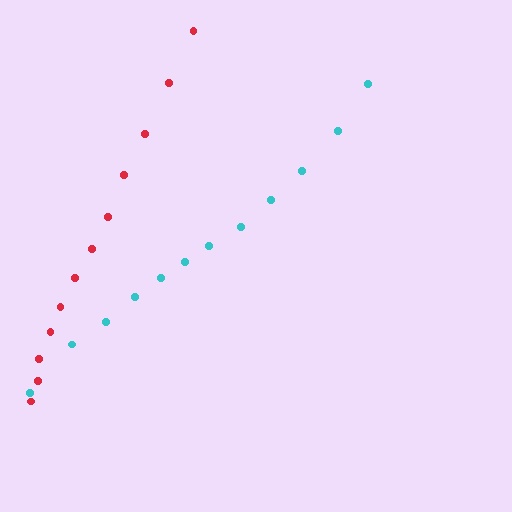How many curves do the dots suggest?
There are 2 distinct paths.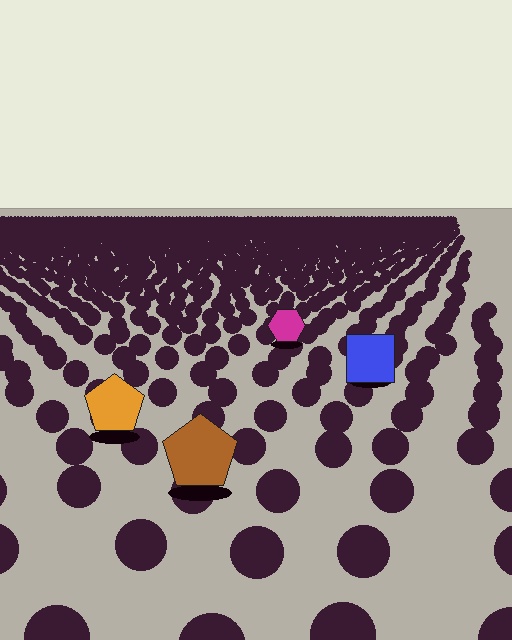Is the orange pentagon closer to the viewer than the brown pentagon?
No. The brown pentagon is closer — you can tell from the texture gradient: the ground texture is coarser near it.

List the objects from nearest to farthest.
From nearest to farthest: the brown pentagon, the orange pentagon, the blue square, the magenta hexagon.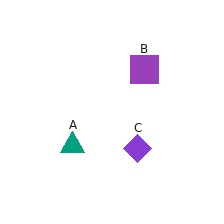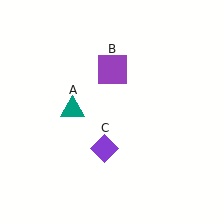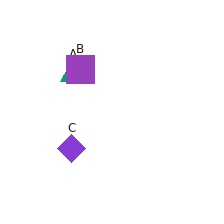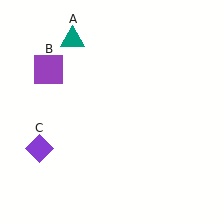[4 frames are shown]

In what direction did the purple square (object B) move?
The purple square (object B) moved left.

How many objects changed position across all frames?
3 objects changed position: teal triangle (object A), purple square (object B), purple diamond (object C).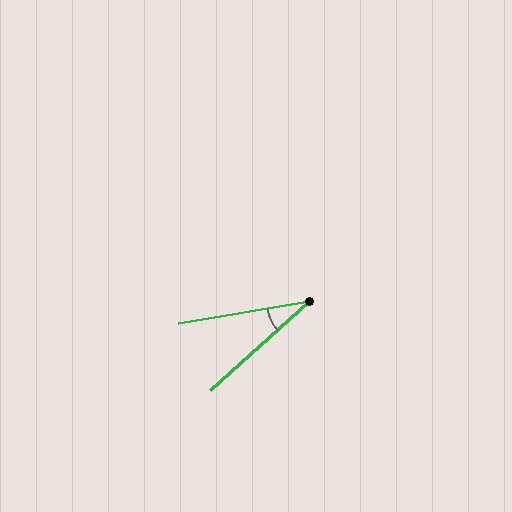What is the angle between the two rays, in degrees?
Approximately 32 degrees.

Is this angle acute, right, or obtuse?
It is acute.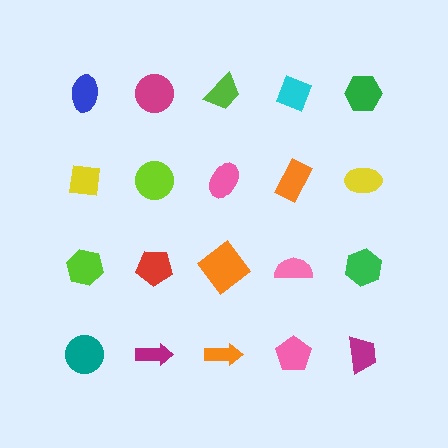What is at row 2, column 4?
An orange rectangle.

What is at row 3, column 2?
A red pentagon.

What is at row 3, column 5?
A green hexagon.